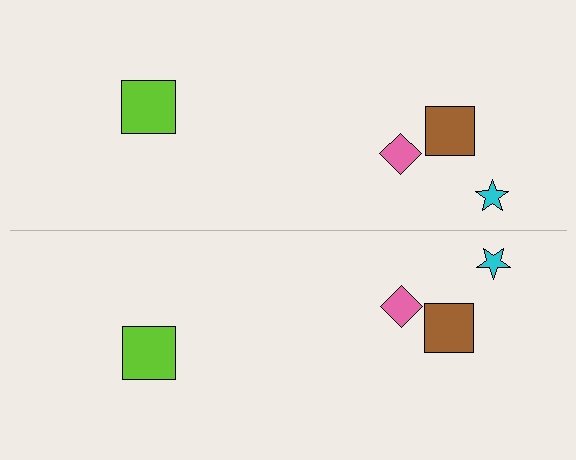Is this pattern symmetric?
Yes, this pattern has bilateral (reflection) symmetry.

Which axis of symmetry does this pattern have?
The pattern has a horizontal axis of symmetry running through the center of the image.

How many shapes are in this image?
There are 8 shapes in this image.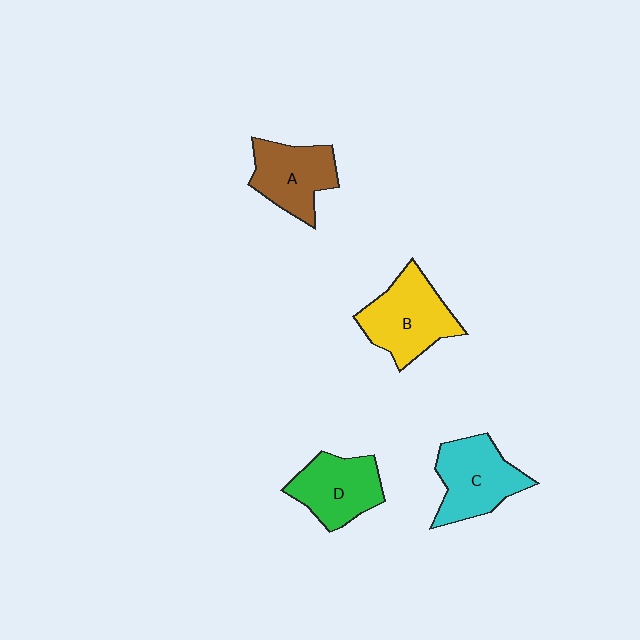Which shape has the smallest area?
Shape A (brown).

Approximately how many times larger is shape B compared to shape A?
Approximately 1.2 times.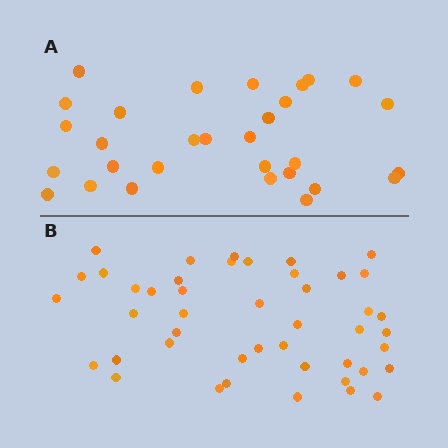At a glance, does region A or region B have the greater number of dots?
Region B (the bottom region) has more dots.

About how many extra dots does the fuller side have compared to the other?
Region B has approximately 15 more dots than region A.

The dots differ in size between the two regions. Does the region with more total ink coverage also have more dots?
No. Region A has more total ink coverage because its dots are larger, but region B actually contains more individual dots. Total area can be misleading — the number of items is what matters here.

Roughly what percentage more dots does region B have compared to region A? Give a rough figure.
About 50% more.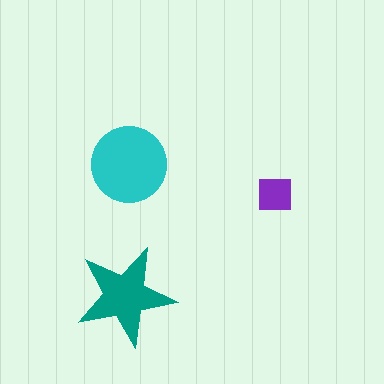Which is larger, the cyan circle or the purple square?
The cyan circle.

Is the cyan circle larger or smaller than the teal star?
Larger.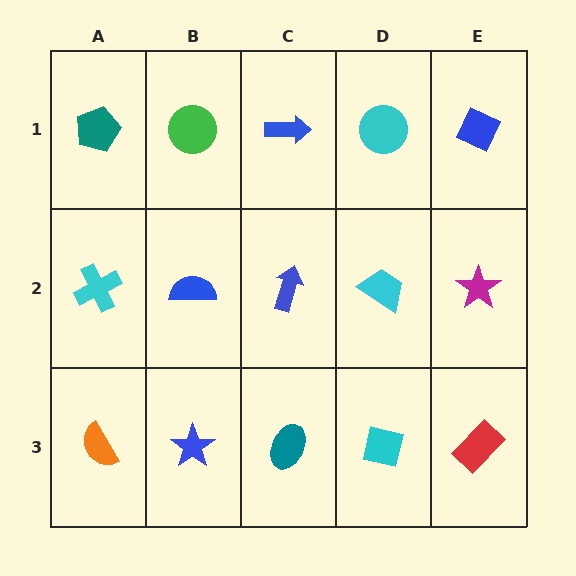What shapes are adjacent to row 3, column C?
A blue arrow (row 2, column C), a blue star (row 3, column B), a cyan square (row 3, column D).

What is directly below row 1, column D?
A cyan trapezoid.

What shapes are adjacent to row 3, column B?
A blue semicircle (row 2, column B), an orange semicircle (row 3, column A), a teal ellipse (row 3, column C).